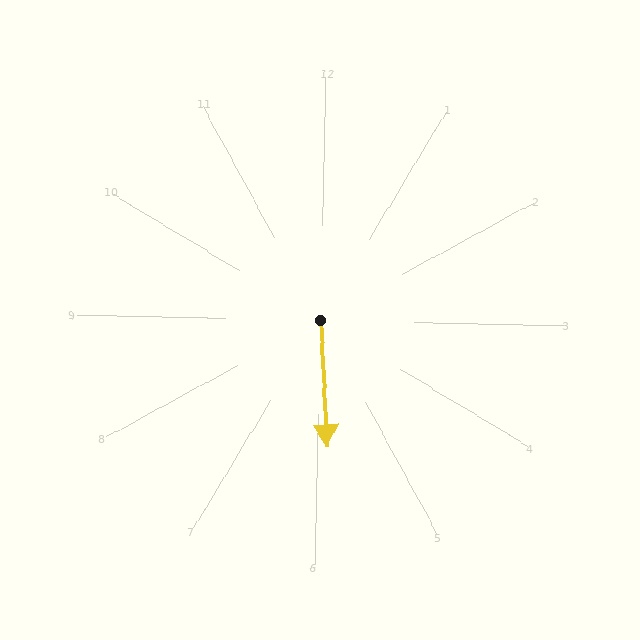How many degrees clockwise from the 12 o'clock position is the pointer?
Approximately 176 degrees.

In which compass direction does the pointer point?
South.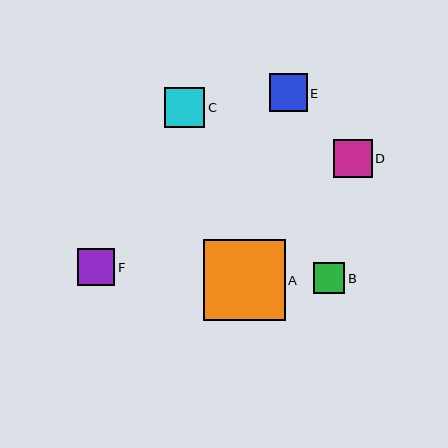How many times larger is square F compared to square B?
Square F is approximately 1.2 times the size of square B.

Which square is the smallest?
Square B is the smallest with a size of approximately 31 pixels.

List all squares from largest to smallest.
From largest to smallest: A, C, D, E, F, B.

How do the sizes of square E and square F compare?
Square E and square F are approximately the same size.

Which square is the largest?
Square A is the largest with a size of approximately 82 pixels.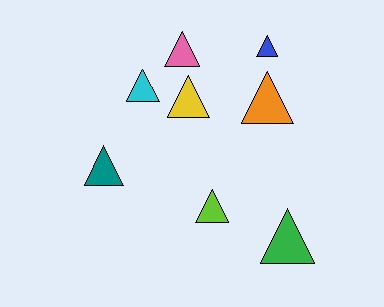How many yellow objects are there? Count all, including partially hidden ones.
There is 1 yellow object.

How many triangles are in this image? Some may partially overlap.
There are 8 triangles.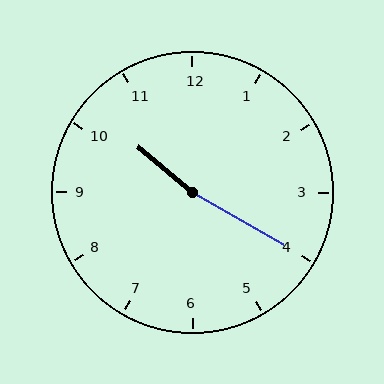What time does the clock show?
10:20.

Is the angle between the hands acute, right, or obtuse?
It is obtuse.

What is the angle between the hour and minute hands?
Approximately 170 degrees.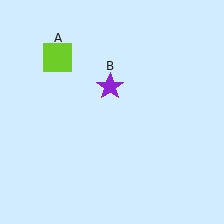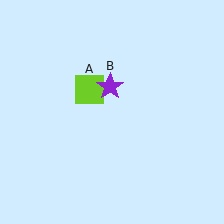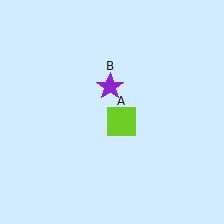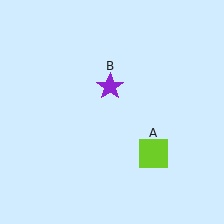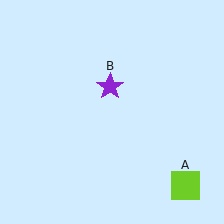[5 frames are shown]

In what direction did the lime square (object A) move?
The lime square (object A) moved down and to the right.